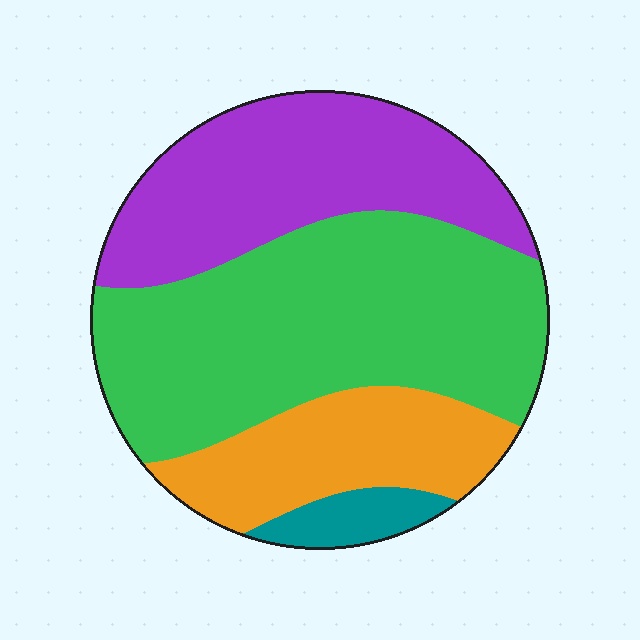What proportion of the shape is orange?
Orange takes up about one fifth (1/5) of the shape.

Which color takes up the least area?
Teal, at roughly 5%.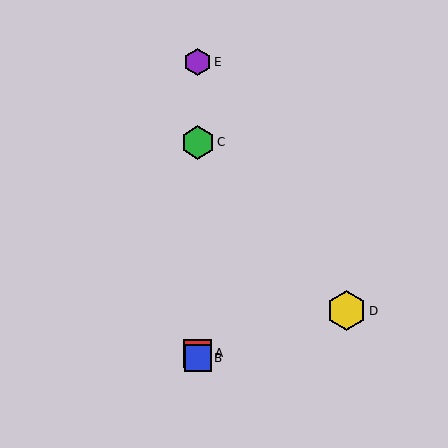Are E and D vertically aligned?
No, E is at x≈198 and D is at x≈346.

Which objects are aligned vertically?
Objects A, B, C, E are aligned vertically.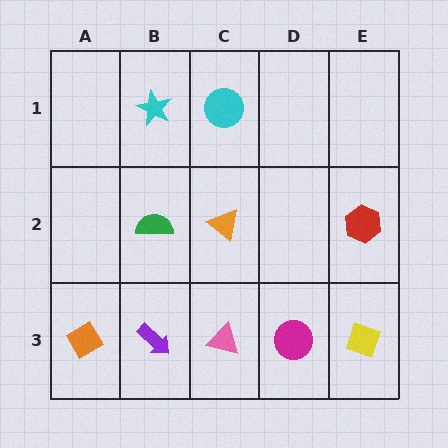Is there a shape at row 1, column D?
No, that cell is empty.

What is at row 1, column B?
A cyan star.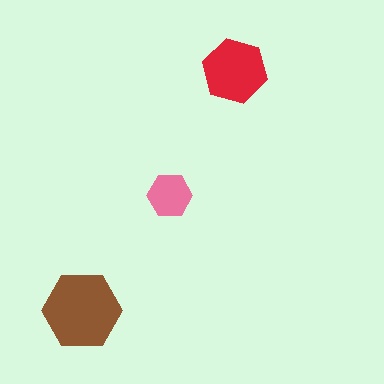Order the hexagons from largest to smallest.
the brown one, the red one, the pink one.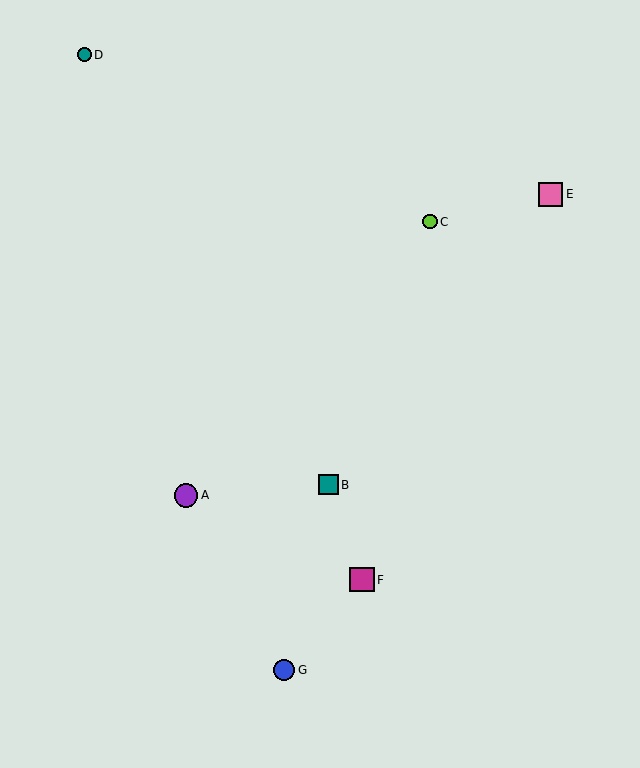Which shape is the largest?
The magenta square (labeled F) is the largest.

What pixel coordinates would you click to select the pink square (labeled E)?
Click at (551, 194) to select the pink square E.